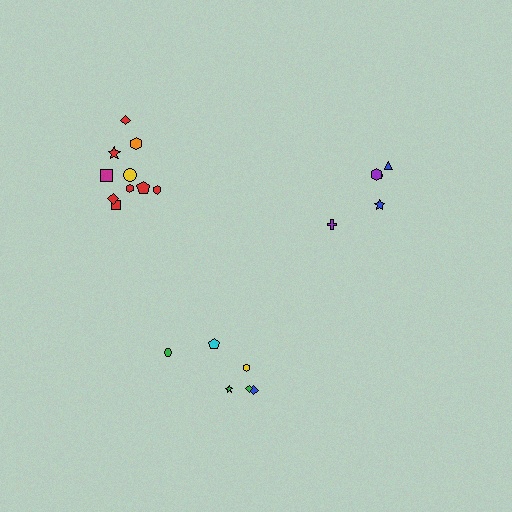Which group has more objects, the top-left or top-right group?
The top-left group.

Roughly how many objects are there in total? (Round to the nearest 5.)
Roughly 20 objects in total.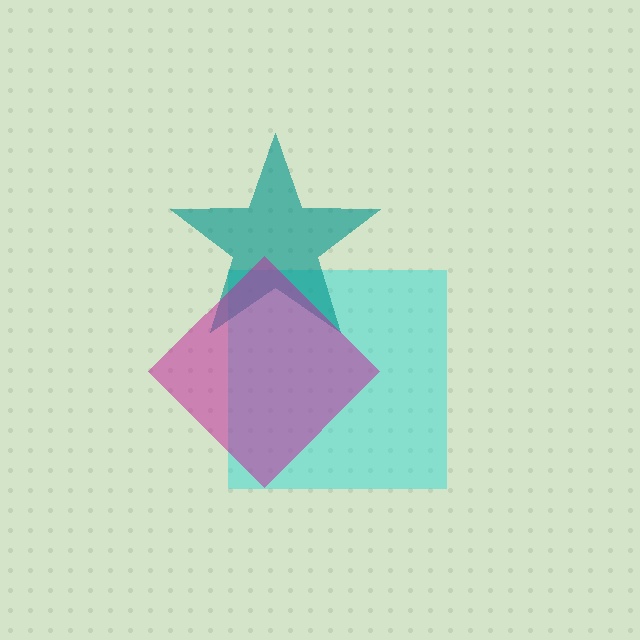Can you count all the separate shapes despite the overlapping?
Yes, there are 3 separate shapes.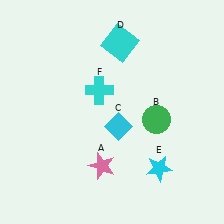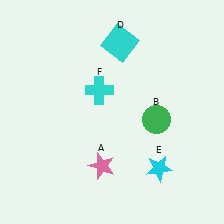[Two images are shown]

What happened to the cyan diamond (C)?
The cyan diamond (C) was removed in Image 2. It was in the bottom-right area of Image 1.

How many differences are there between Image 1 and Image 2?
There is 1 difference between the two images.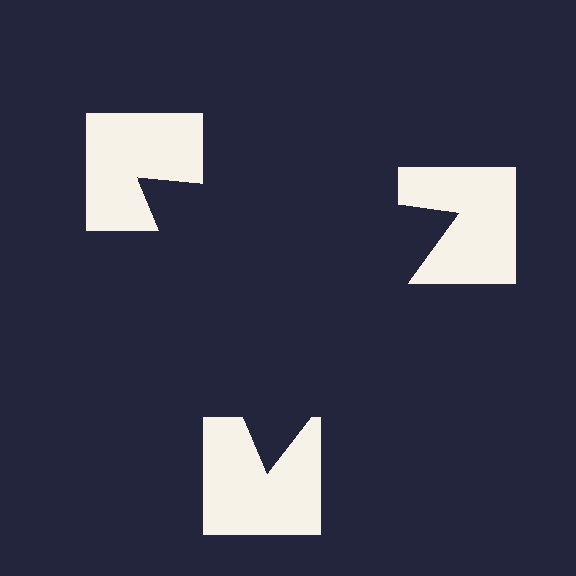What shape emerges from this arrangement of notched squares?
An illusory triangle — its edges are inferred from the aligned wedge cuts in the notched squares, not physically drawn.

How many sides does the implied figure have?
3 sides.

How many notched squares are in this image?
There are 3 — one at each vertex of the illusory triangle.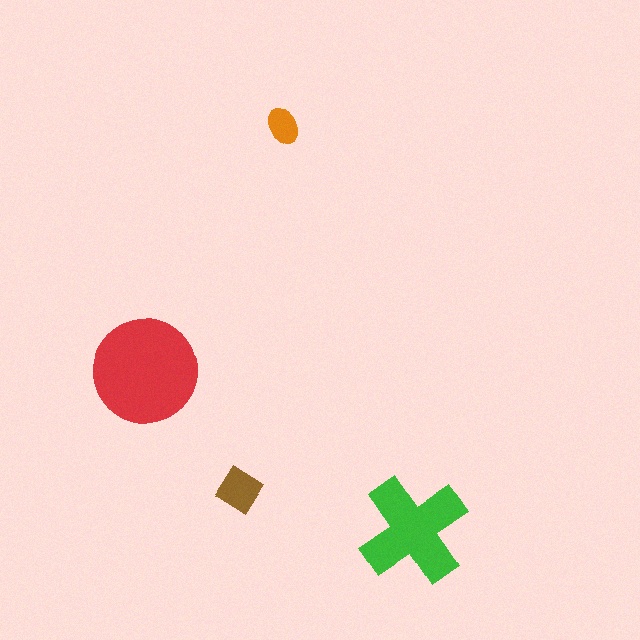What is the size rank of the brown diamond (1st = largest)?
3rd.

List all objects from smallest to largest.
The orange ellipse, the brown diamond, the green cross, the red circle.